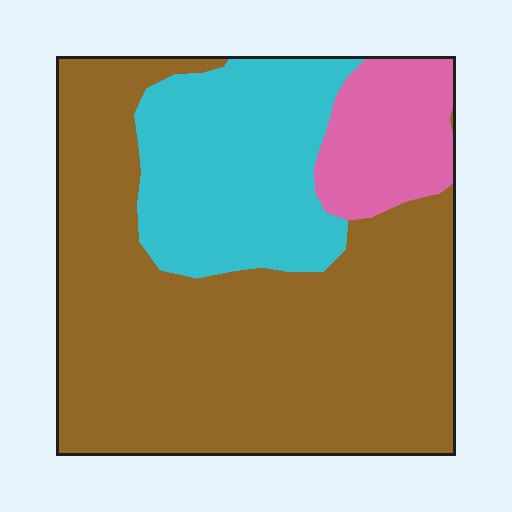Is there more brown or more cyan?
Brown.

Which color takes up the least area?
Pink, at roughly 10%.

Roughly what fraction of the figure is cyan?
Cyan takes up about one quarter (1/4) of the figure.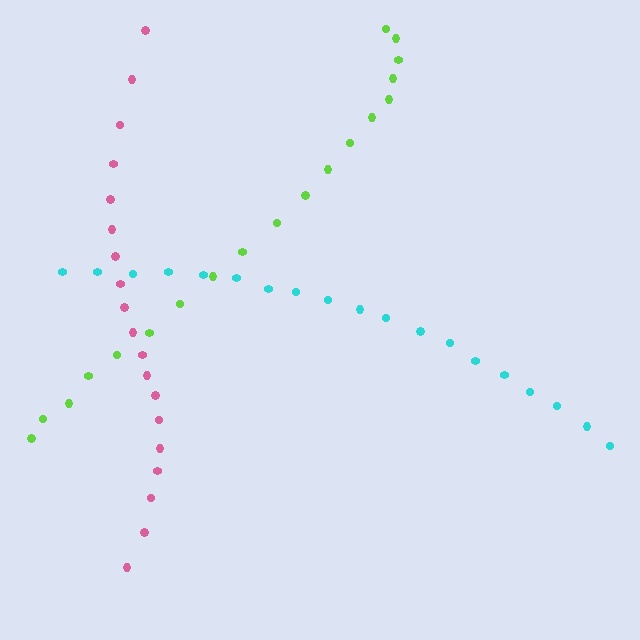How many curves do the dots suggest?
There are 3 distinct paths.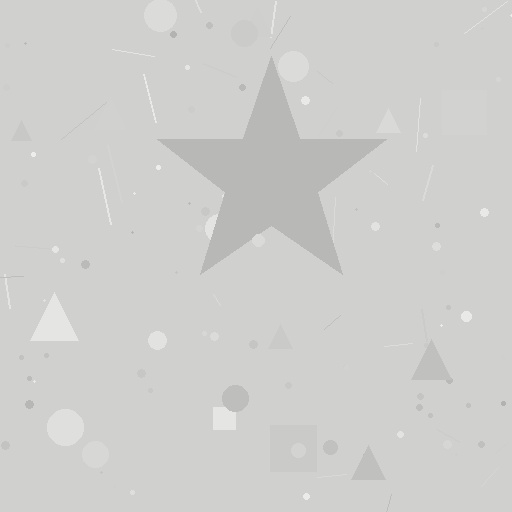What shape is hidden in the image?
A star is hidden in the image.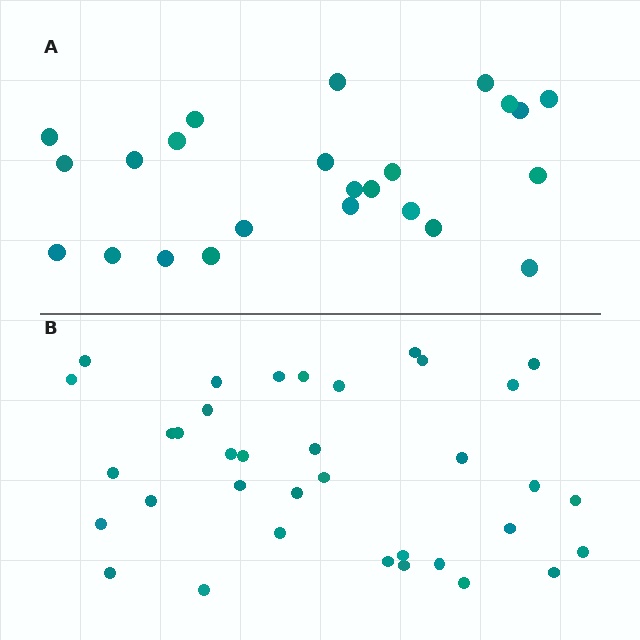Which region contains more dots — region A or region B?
Region B (the bottom region) has more dots.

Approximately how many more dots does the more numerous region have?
Region B has roughly 12 or so more dots than region A.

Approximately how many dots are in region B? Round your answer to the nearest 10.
About 40 dots. (The exact count is 36, which rounds to 40.)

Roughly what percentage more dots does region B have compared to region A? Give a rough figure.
About 50% more.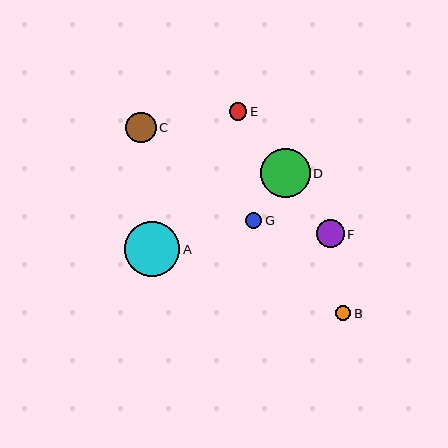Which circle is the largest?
Circle A is the largest with a size of approximately 55 pixels.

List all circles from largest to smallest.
From largest to smallest: A, D, C, F, E, G, B.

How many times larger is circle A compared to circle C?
Circle A is approximately 1.8 times the size of circle C.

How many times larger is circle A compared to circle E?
Circle A is approximately 3.2 times the size of circle E.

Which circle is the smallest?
Circle B is the smallest with a size of approximately 15 pixels.